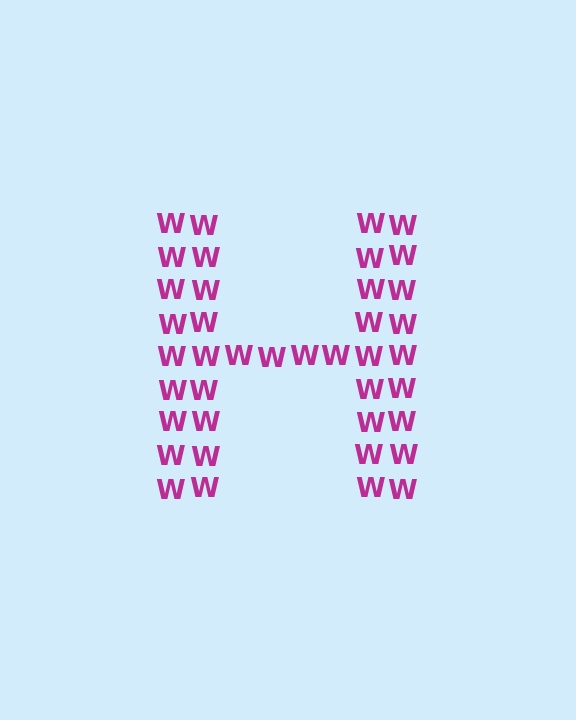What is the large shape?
The large shape is the letter H.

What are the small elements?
The small elements are letter W's.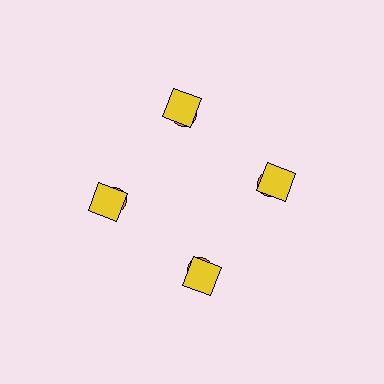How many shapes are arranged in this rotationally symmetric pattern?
There are 8 shapes, arranged in 4 groups of 2.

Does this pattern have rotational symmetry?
Yes, this pattern has 4-fold rotational symmetry. It looks the same after rotating 90 degrees around the center.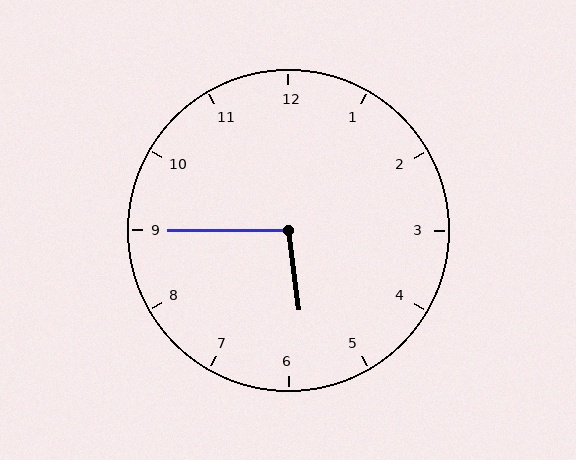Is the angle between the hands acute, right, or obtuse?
It is obtuse.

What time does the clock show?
5:45.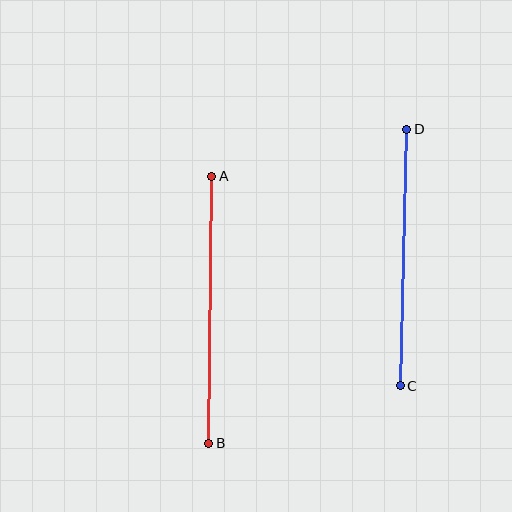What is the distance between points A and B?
The distance is approximately 267 pixels.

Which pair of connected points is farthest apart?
Points A and B are farthest apart.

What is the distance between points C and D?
The distance is approximately 257 pixels.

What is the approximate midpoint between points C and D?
The midpoint is at approximately (403, 258) pixels.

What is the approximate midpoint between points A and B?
The midpoint is at approximately (210, 310) pixels.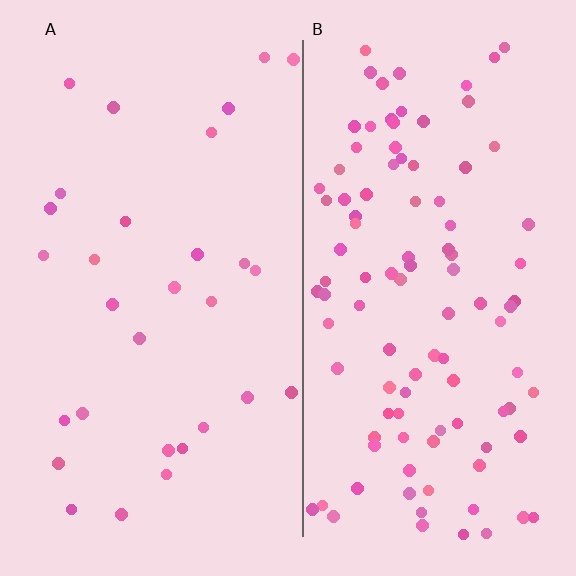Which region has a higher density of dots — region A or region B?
B (the right).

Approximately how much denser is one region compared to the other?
Approximately 3.4× — region B over region A.